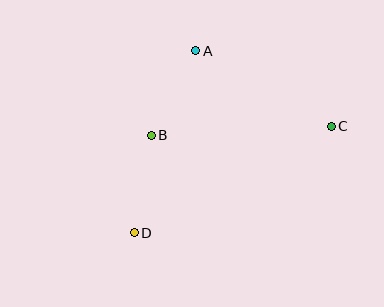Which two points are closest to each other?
Points A and B are closest to each other.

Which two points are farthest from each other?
Points C and D are farthest from each other.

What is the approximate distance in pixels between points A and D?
The distance between A and D is approximately 192 pixels.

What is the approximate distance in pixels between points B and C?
The distance between B and C is approximately 180 pixels.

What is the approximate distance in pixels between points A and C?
The distance between A and C is approximately 155 pixels.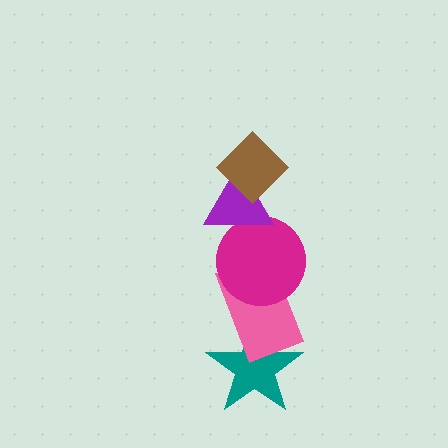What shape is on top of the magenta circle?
The purple triangle is on top of the magenta circle.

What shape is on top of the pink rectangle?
The magenta circle is on top of the pink rectangle.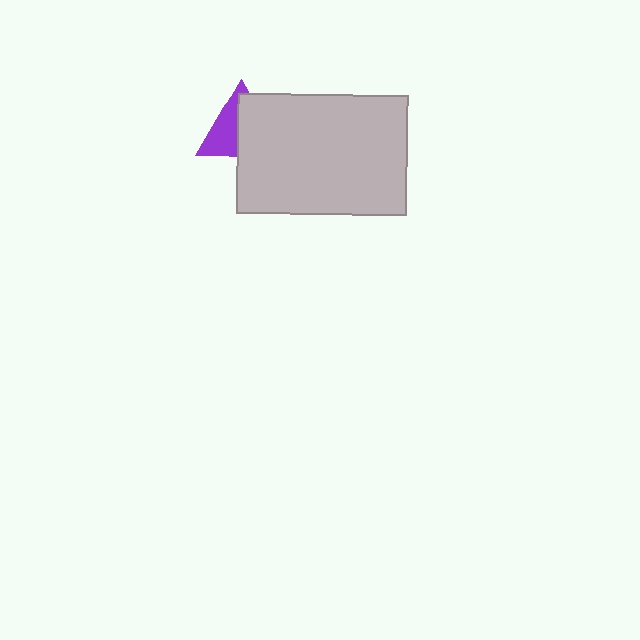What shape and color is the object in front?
The object in front is a light gray rectangle.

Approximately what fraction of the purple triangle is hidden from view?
Roughly 55% of the purple triangle is hidden behind the light gray rectangle.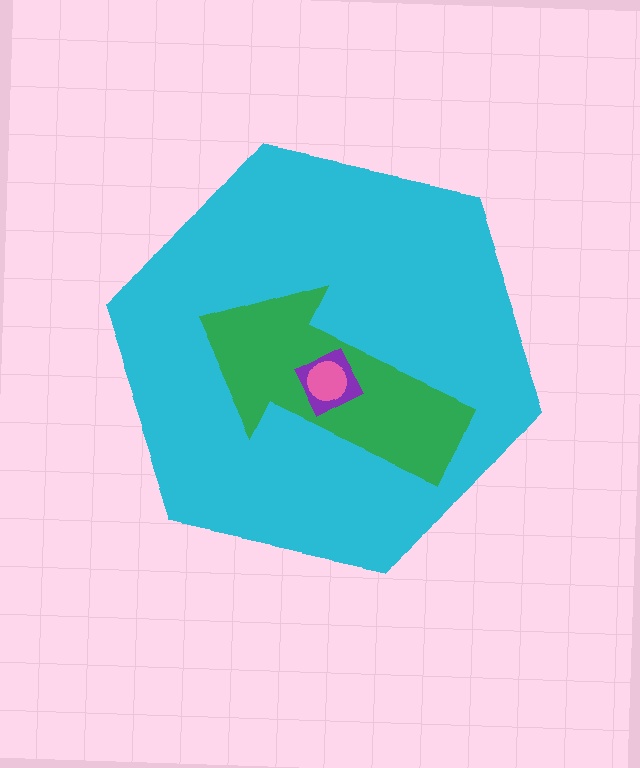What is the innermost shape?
The pink circle.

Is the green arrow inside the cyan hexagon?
Yes.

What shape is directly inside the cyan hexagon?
The green arrow.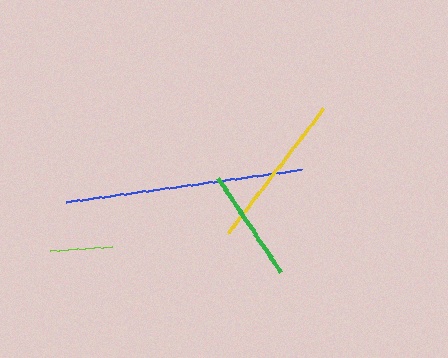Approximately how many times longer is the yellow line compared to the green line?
The yellow line is approximately 1.4 times the length of the green line.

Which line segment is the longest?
The blue line is the longest at approximately 238 pixels.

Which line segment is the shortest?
The lime line is the shortest at approximately 63 pixels.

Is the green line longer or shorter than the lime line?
The green line is longer than the lime line.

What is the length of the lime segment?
The lime segment is approximately 63 pixels long.